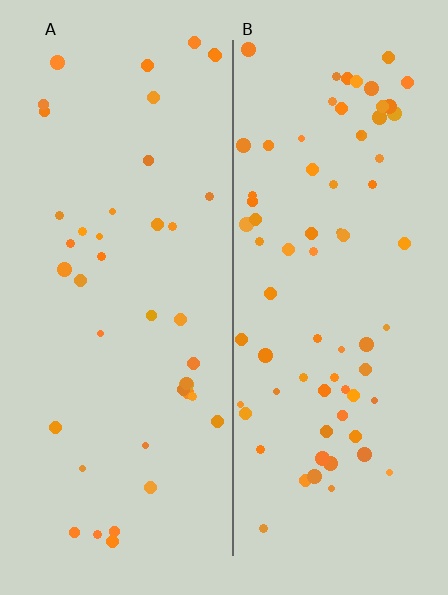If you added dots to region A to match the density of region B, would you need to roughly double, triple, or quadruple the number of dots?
Approximately double.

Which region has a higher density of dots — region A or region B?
B (the right).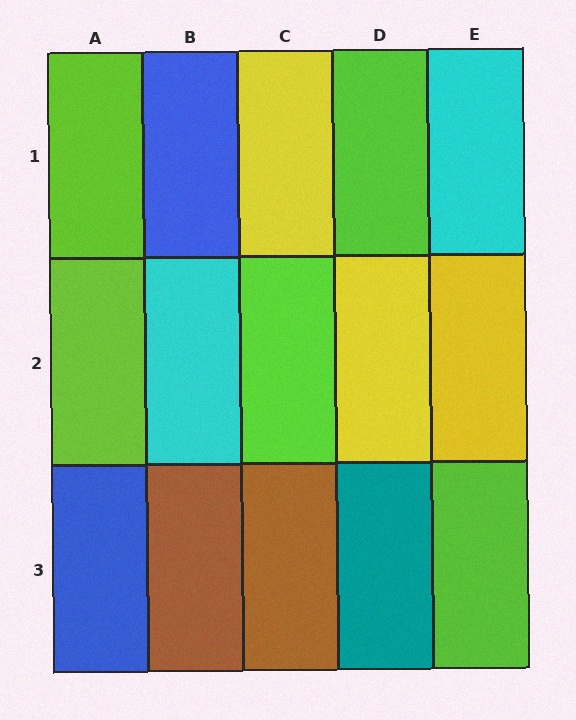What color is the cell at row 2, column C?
Lime.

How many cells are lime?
5 cells are lime.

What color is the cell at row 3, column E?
Lime.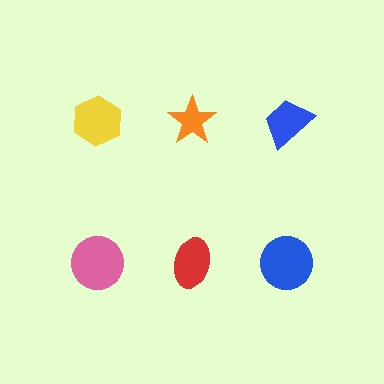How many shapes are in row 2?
3 shapes.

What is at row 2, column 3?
A blue circle.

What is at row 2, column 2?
A red ellipse.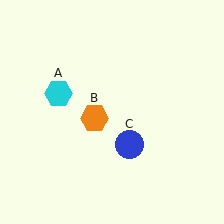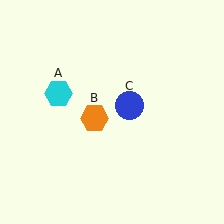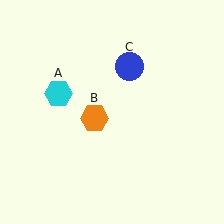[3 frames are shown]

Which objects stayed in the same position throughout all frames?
Cyan hexagon (object A) and orange hexagon (object B) remained stationary.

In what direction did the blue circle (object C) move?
The blue circle (object C) moved up.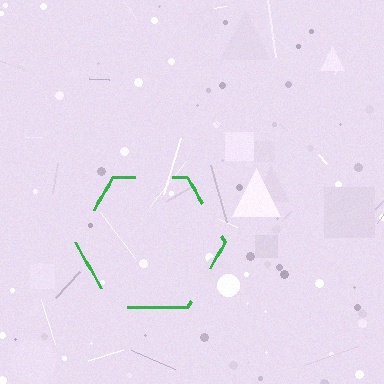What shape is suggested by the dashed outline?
The dashed outline suggests a hexagon.